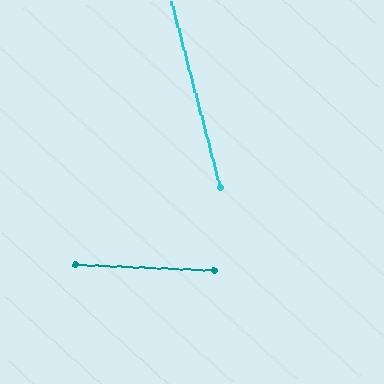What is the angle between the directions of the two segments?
Approximately 73 degrees.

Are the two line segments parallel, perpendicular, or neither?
Neither parallel nor perpendicular — they differ by about 73°.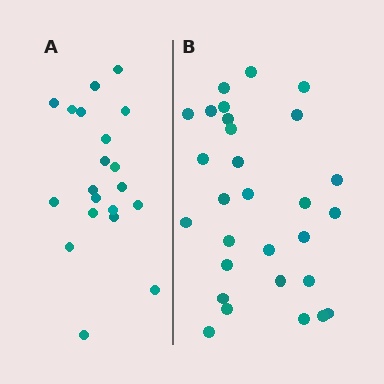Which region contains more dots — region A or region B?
Region B (the right region) has more dots.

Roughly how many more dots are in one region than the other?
Region B has roughly 8 or so more dots than region A.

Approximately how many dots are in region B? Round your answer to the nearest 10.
About 30 dots. (The exact count is 29, which rounds to 30.)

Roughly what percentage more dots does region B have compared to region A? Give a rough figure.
About 45% more.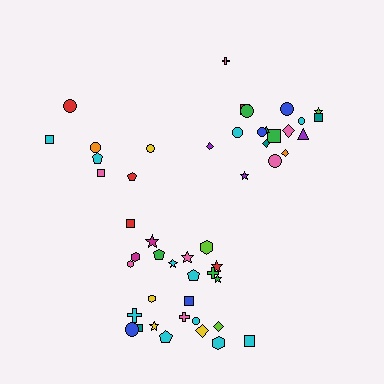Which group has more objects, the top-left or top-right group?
The top-right group.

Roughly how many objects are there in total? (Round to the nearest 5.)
Roughly 50 objects in total.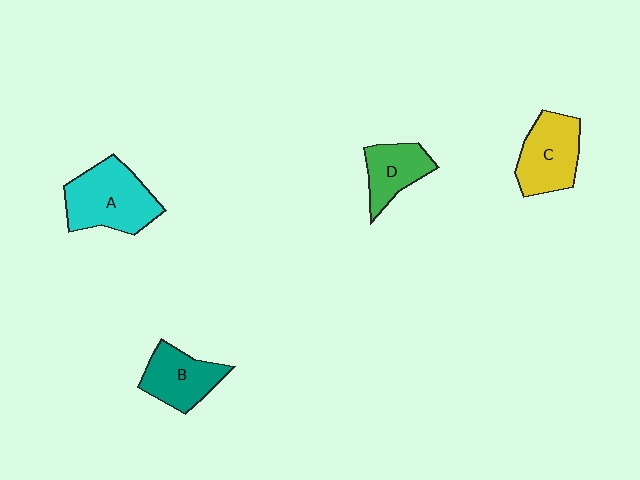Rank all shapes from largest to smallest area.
From largest to smallest: A (cyan), C (yellow), B (teal), D (green).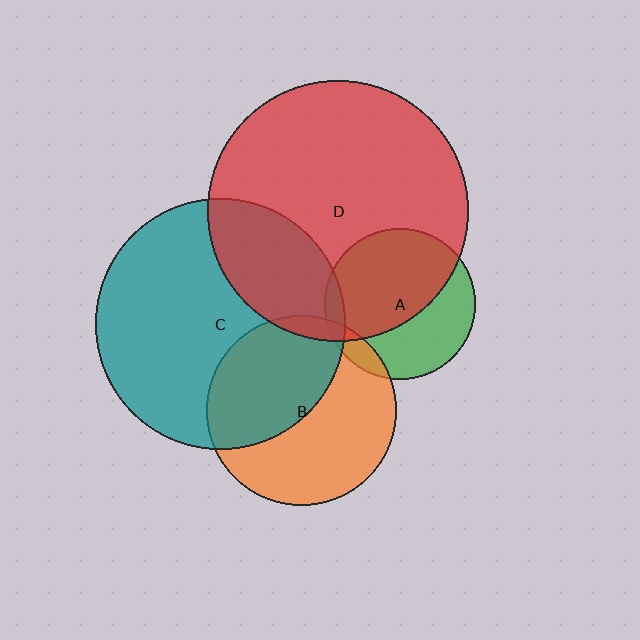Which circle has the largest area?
Circle D (red).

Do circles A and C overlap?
Yes.